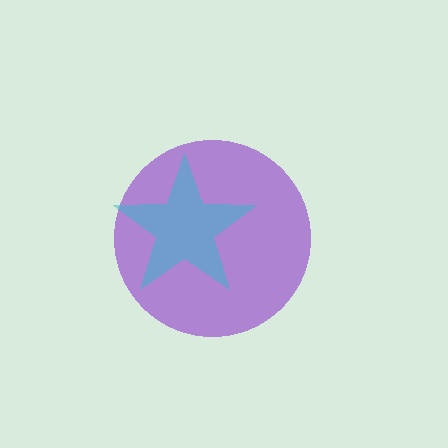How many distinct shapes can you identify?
There are 2 distinct shapes: a purple circle, a cyan star.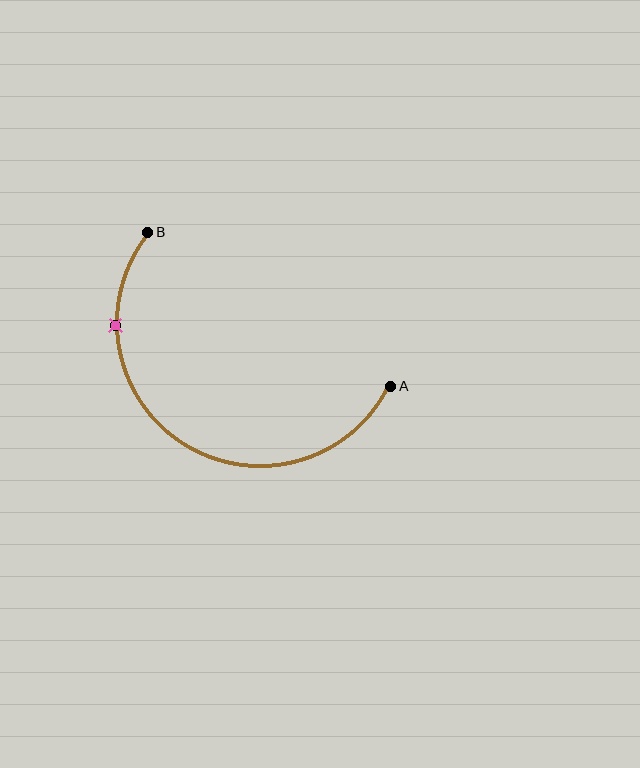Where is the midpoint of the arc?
The arc midpoint is the point on the curve farthest from the straight line joining A and B. It sits below that line.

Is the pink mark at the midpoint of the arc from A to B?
No. The pink mark lies on the arc but is closer to endpoint B. The arc midpoint would be at the point on the curve equidistant along the arc from both A and B.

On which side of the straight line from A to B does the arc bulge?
The arc bulges below the straight line connecting A and B.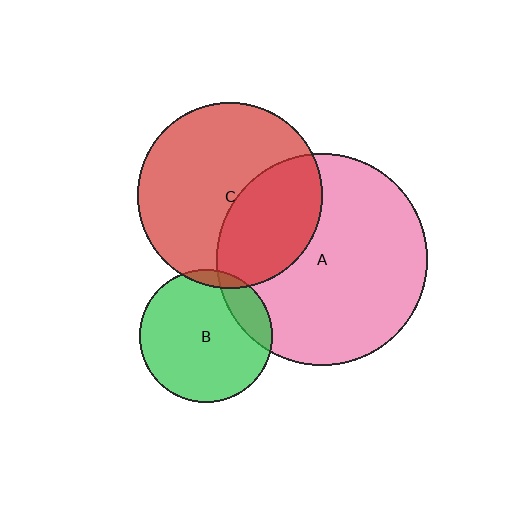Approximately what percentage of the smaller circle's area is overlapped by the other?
Approximately 15%.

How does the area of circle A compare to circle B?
Approximately 2.5 times.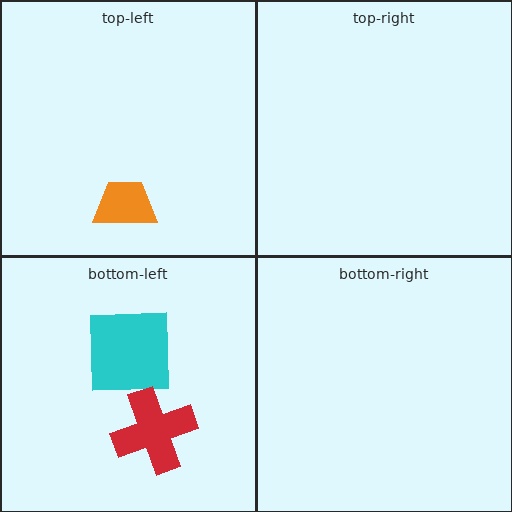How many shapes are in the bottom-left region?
2.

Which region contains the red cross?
The bottom-left region.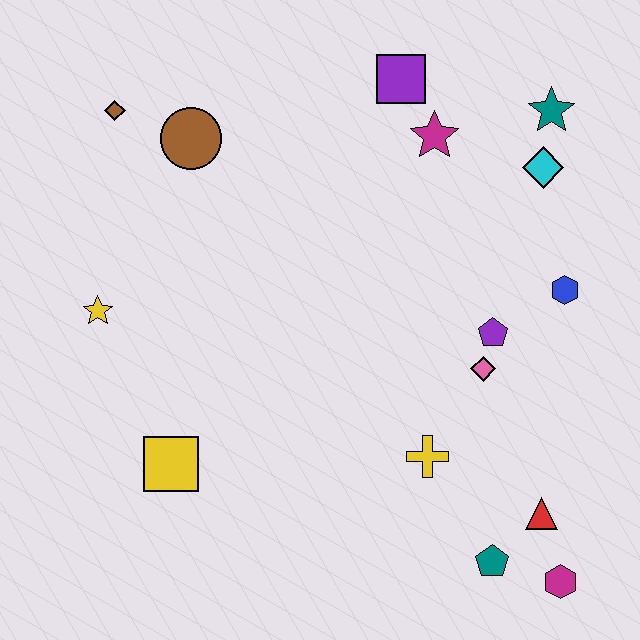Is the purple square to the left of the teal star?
Yes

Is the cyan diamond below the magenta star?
Yes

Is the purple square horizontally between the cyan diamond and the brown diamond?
Yes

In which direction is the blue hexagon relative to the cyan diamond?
The blue hexagon is below the cyan diamond.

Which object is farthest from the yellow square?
The teal star is farthest from the yellow square.